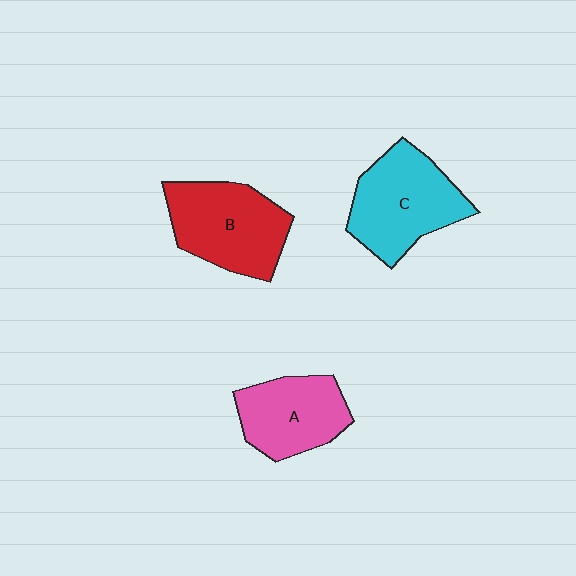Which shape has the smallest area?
Shape A (pink).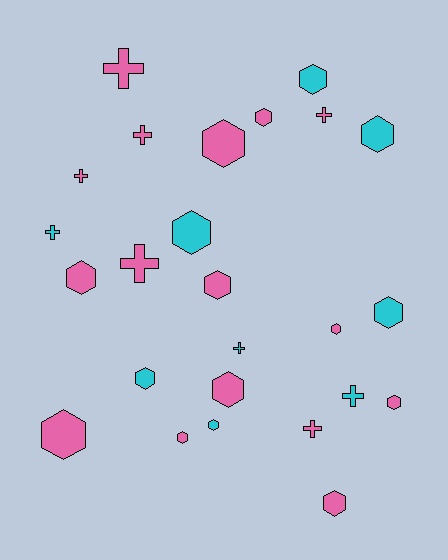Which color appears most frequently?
Pink, with 16 objects.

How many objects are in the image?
There are 25 objects.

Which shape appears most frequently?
Hexagon, with 16 objects.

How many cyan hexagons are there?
There are 6 cyan hexagons.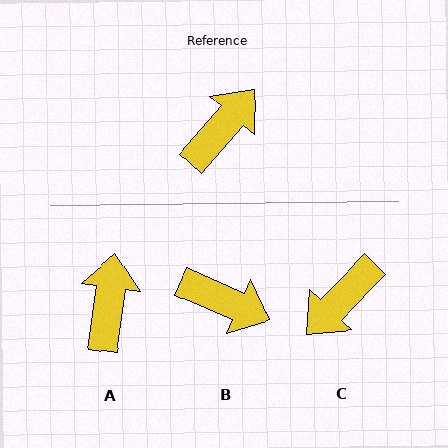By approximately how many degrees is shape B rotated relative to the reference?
Approximately 73 degrees clockwise.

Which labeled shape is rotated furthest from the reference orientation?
C, about 176 degrees away.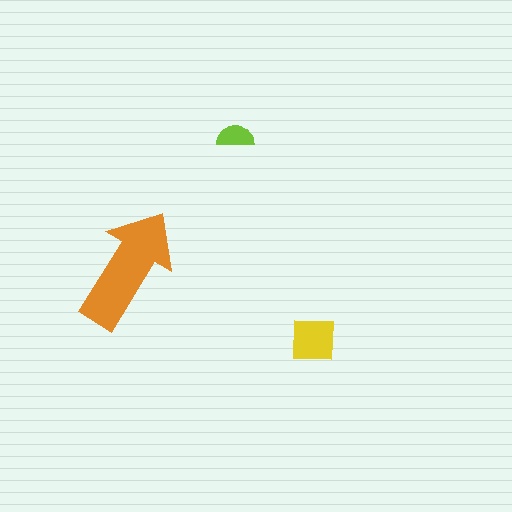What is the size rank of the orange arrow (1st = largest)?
1st.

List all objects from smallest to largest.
The lime semicircle, the yellow square, the orange arrow.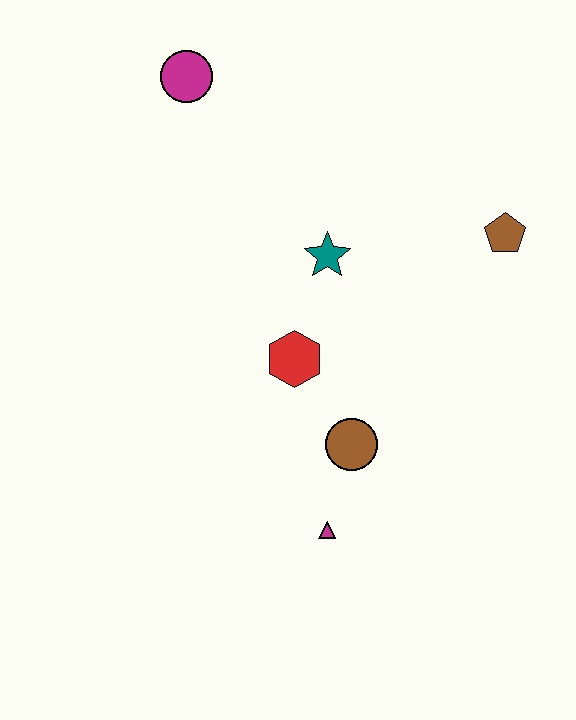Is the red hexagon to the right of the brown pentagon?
No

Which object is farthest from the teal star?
The magenta triangle is farthest from the teal star.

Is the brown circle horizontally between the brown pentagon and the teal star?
Yes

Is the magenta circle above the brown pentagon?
Yes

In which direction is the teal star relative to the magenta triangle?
The teal star is above the magenta triangle.